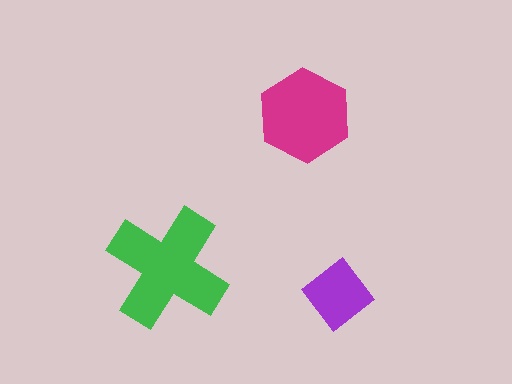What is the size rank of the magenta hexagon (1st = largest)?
2nd.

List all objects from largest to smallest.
The green cross, the magenta hexagon, the purple diamond.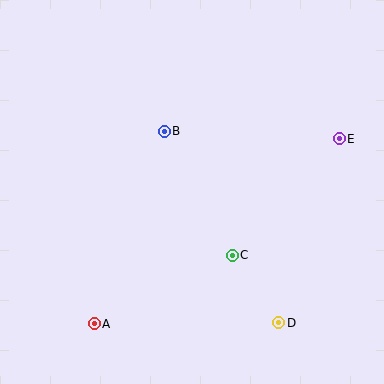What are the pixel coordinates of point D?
Point D is at (279, 323).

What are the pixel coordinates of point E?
Point E is at (339, 139).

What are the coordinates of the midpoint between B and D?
The midpoint between B and D is at (222, 227).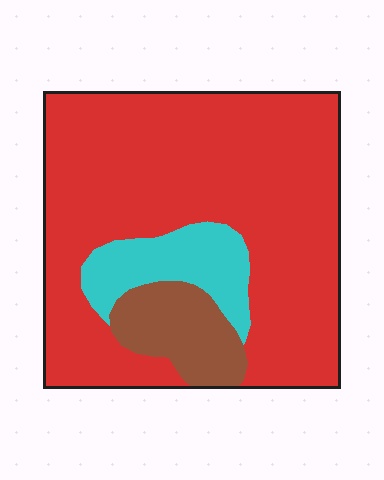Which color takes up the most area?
Red, at roughly 75%.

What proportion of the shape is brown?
Brown covers around 10% of the shape.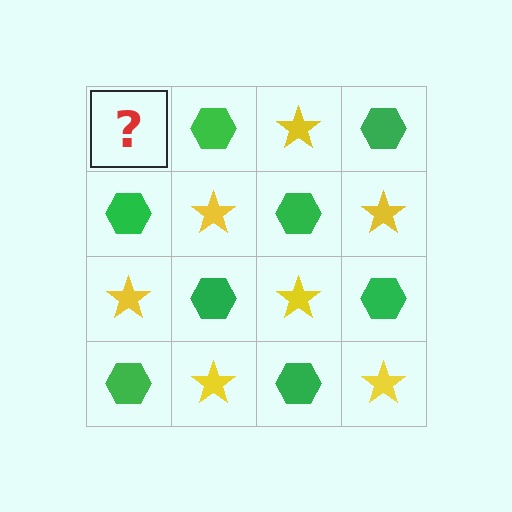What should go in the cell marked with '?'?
The missing cell should contain a yellow star.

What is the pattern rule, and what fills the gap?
The rule is that it alternates yellow star and green hexagon in a checkerboard pattern. The gap should be filled with a yellow star.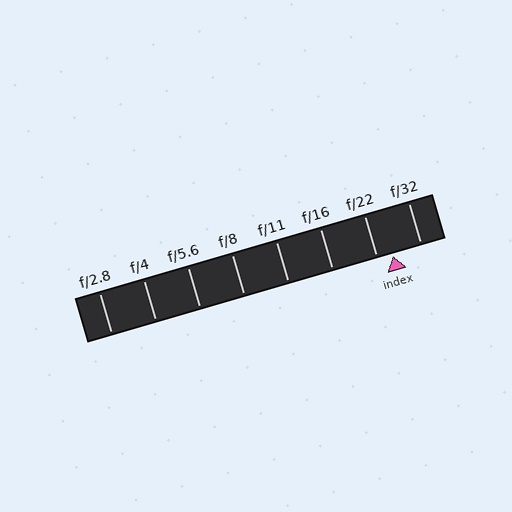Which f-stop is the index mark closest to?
The index mark is closest to f/22.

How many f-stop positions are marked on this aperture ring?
There are 8 f-stop positions marked.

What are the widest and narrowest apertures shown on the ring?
The widest aperture shown is f/2.8 and the narrowest is f/32.